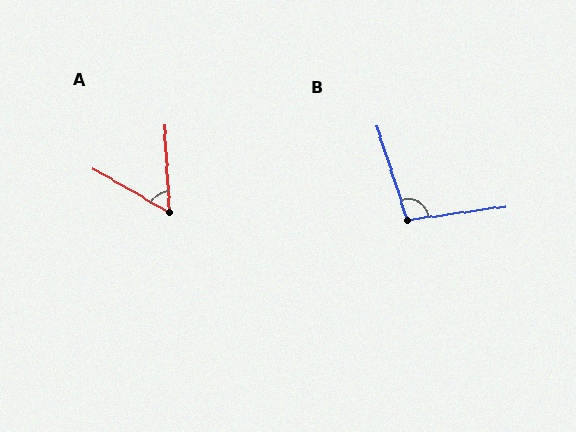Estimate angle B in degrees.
Approximately 100 degrees.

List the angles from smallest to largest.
A (57°), B (100°).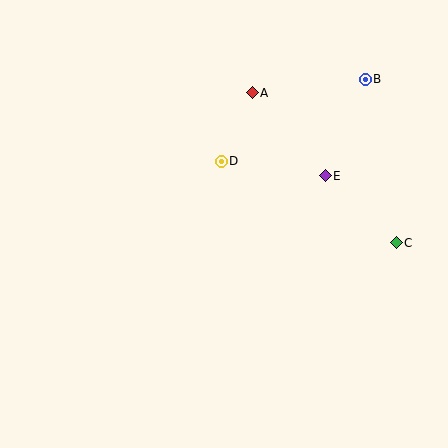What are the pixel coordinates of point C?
Point C is at (396, 243).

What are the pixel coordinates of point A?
Point A is at (252, 93).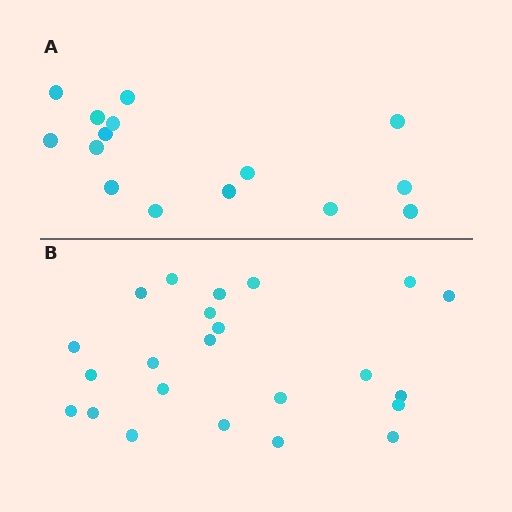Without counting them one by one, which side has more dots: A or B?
Region B (the bottom region) has more dots.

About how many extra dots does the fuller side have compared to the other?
Region B has roughly 8 or so more dots than region A.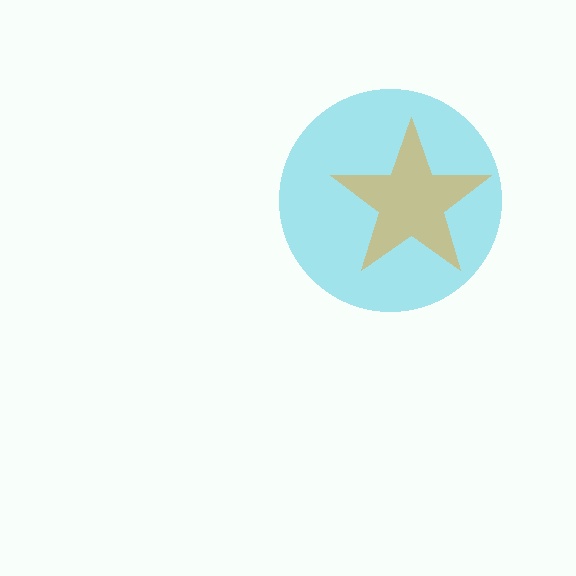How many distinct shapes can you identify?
There are 2 distinct shapes: a cyan circle, an orange star.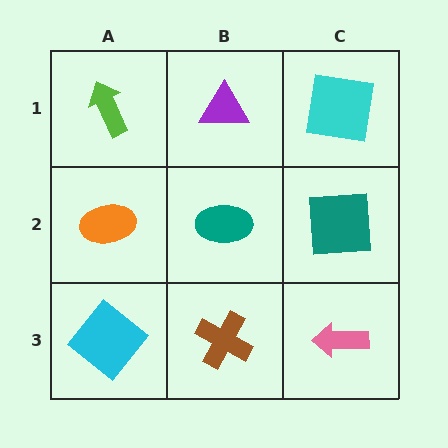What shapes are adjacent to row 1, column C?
A teal square (row 2, column C), a purple triangle (row 1, column B).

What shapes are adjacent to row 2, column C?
A cyan square (row 1, column C), a pink arrow (row 3, column C), a teal ellipse (row 2, column B).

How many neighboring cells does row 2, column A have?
3.